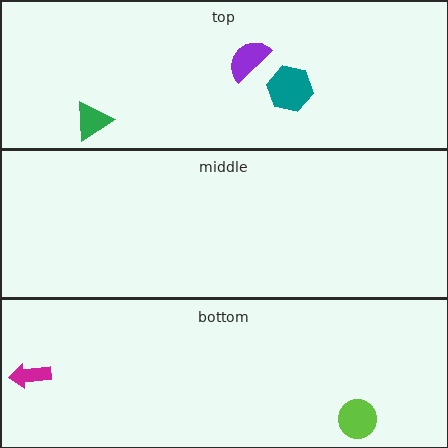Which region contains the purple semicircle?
The top region.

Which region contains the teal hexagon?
The top region.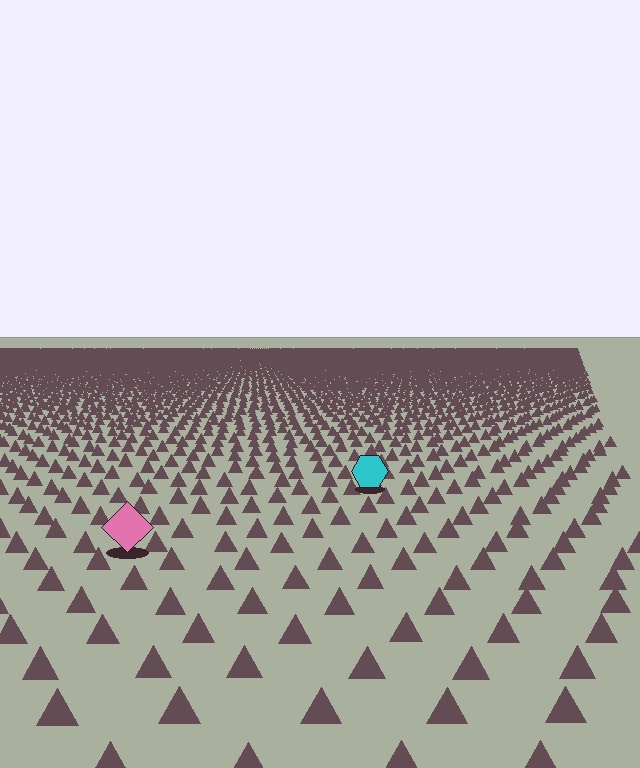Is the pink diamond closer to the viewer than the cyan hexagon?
Yes. The pink diamond is closer — you can tell from the texture gradient: the ground texture is coarser near it.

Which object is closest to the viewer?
The pink diamond is closest. The texture marks near it are larger and more spread out.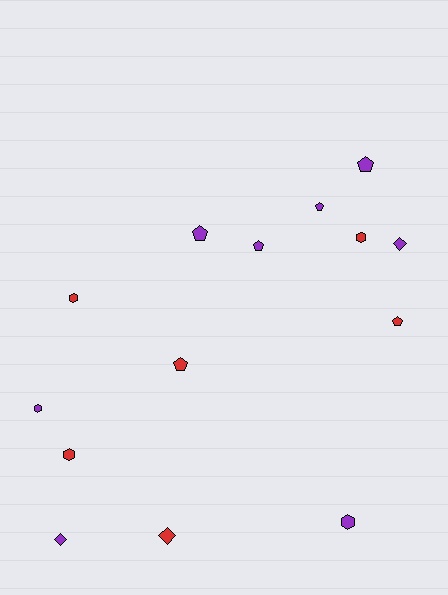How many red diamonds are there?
There is 1 red diamond.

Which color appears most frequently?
Purple, with 8 objects.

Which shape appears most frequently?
Pentagon, with 6 objects.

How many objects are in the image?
There are 14 objects.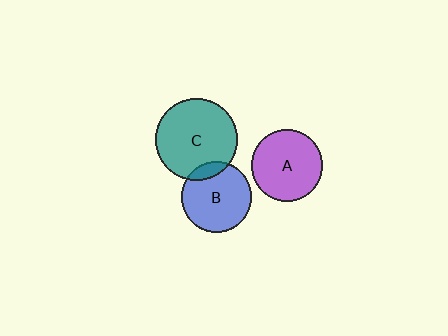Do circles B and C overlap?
Yes.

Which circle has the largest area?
Circle C (teal).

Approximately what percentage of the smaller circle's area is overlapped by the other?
Approximately 15%.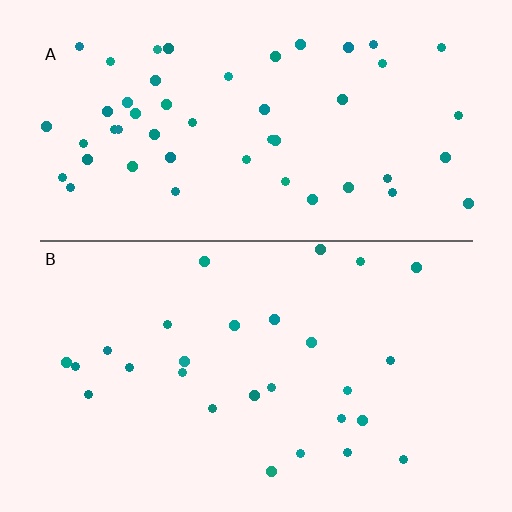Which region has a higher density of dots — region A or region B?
A (the top).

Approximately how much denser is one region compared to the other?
Approximately 1.9× — region A over region B.